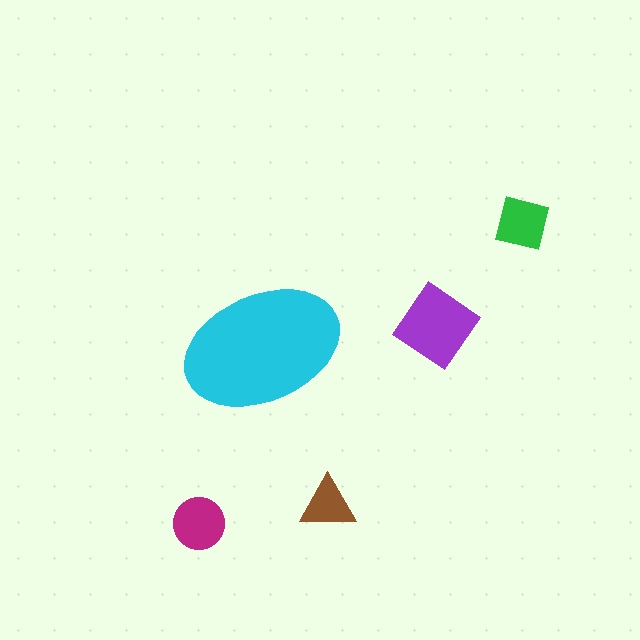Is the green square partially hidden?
No, the green square is fully visible.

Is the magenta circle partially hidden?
No, the magenta circle is fully visible.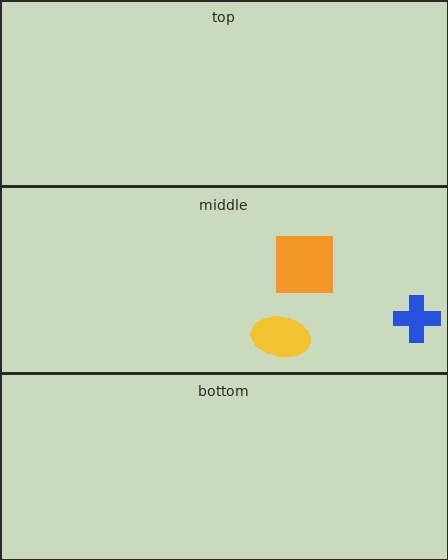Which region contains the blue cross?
The middle region.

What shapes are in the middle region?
The blue cross, the orange square, the yellow ellipse.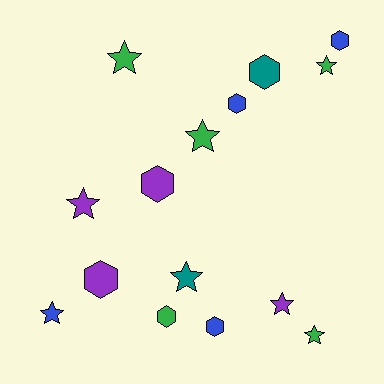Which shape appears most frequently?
Star, with 8 objects.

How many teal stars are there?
There is 1 teal star.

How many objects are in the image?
There are 15 objects.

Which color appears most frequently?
Green, with 5 objects.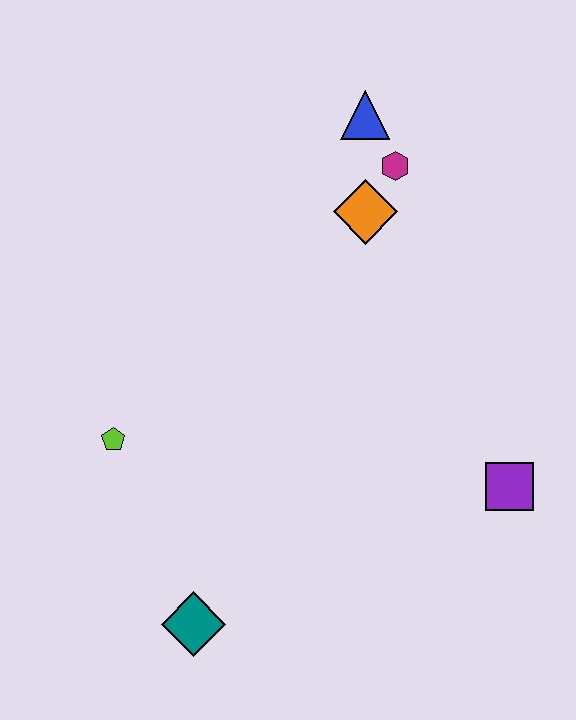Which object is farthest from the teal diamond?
The blue triangle is farthest from the teal diamond.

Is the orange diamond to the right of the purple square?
No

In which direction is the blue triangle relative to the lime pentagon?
The blue triangle is above the lime pentagon.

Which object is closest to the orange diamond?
The magenta hexagon is closest to the orange diamond.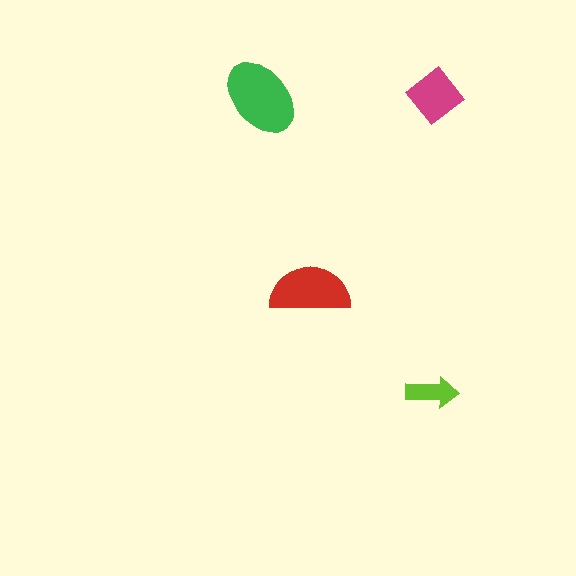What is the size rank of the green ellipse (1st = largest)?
1st.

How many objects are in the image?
There are 4 objects in the image.